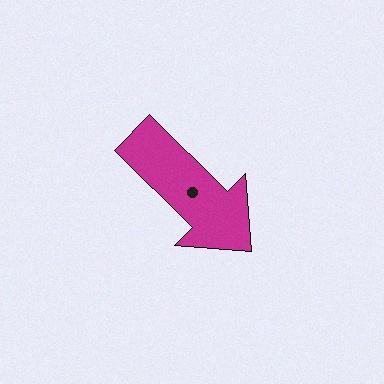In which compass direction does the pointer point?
Southeast.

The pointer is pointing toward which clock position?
Roughly 4 o'clock.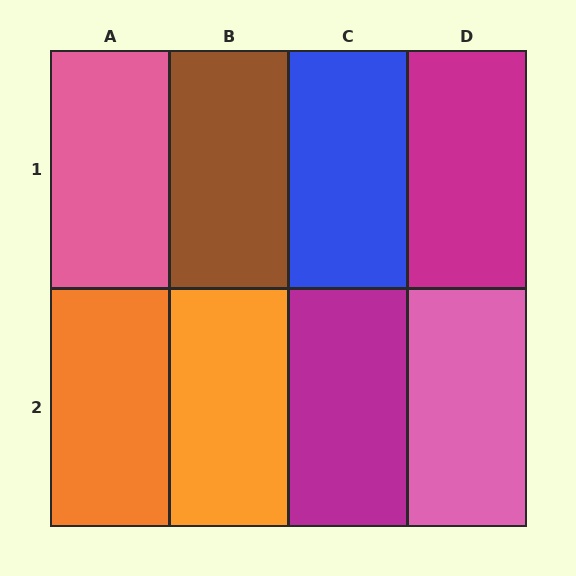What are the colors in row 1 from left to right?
Pink, brown, blue, magenta.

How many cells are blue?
1 cell is blue.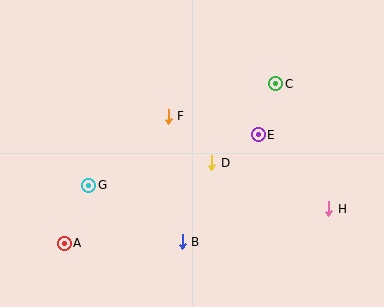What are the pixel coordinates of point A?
Point A is at (64, 243).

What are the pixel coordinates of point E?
Point E is at (258, 135).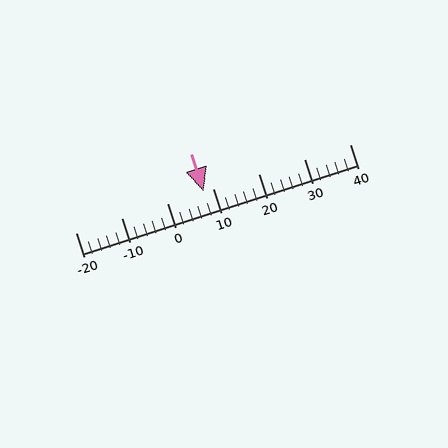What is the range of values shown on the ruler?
The ruler shows values from -20 to 40.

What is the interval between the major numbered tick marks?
The major tick marks are spaced 10 units apart.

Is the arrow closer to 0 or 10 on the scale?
The arrow is closer to 10.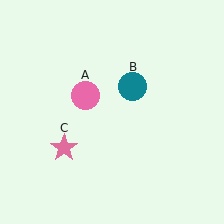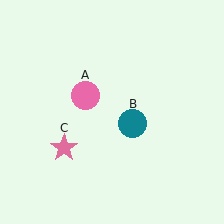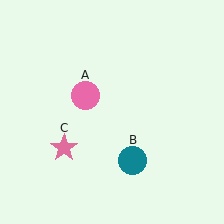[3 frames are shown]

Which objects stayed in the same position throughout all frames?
Pink circle (object A) and pink star (object C) remained stationary.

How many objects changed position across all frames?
1 object changed position: teal circle (object B).